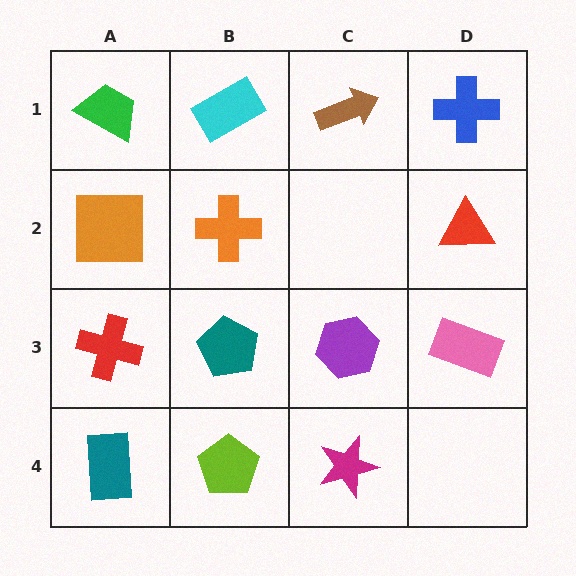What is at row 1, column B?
A cyan rectangle.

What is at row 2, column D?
A red triangle.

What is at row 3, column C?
A purple hexagon.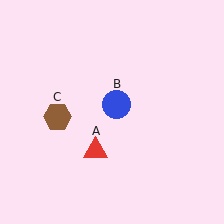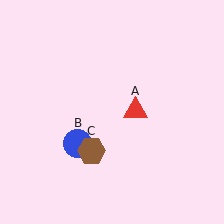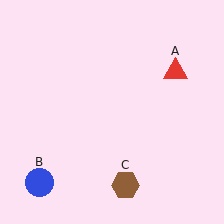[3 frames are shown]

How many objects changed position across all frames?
3 objects changed position: red triangle (object A), blue circle (object B), brown hexagon (object C).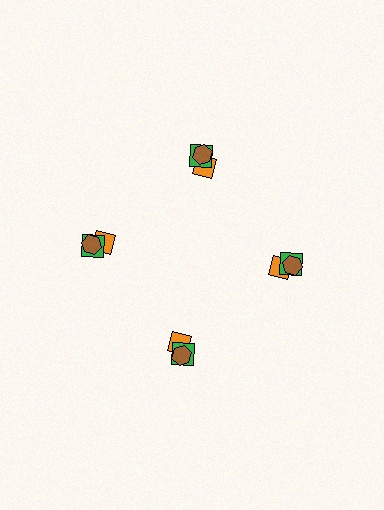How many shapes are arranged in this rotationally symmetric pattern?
There are 12 shapes, arranged in 4 groups of 3.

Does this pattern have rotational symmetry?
Yes, this pattern has 4-fold rotational symmetry. It looks the same after rotating 90 degrees around the center.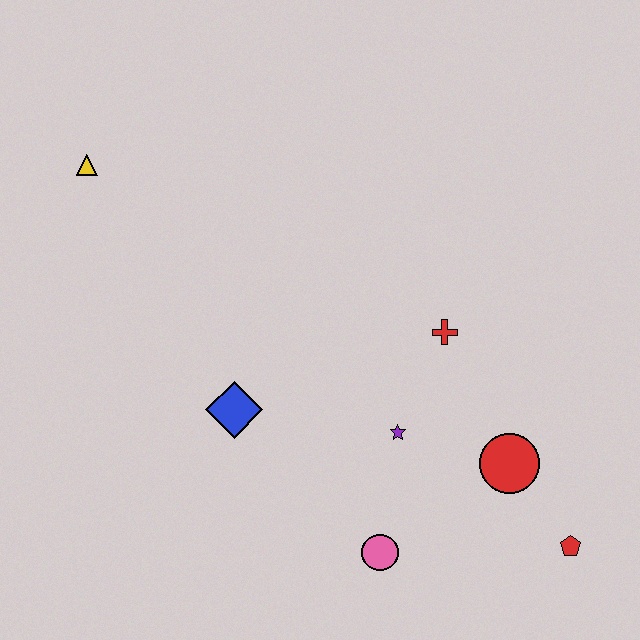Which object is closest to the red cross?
The purple star is closest to the red cross.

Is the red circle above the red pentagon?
Yes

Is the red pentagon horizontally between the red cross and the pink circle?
No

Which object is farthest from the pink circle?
The yellow triangle is farthest from the pink circle.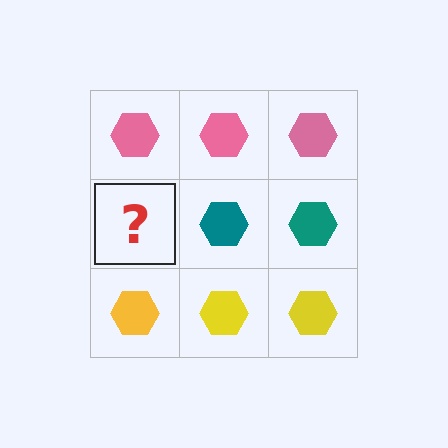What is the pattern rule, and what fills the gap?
The rule is that each row has a consistent color. The gap should be filled with a teal hexagon.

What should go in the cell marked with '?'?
The missing cell should contain a teal hexagon.